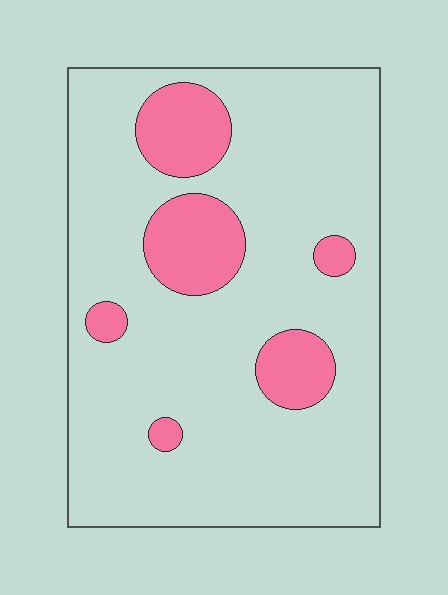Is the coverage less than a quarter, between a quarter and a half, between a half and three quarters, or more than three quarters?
Less than a quarter.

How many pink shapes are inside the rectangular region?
6.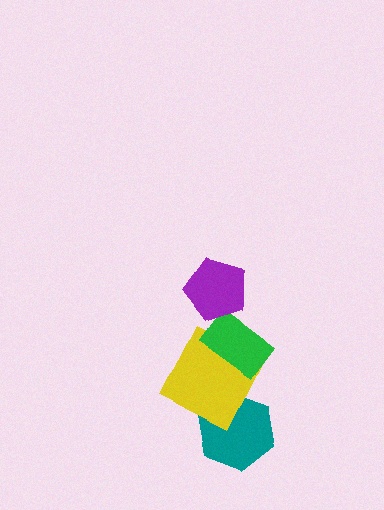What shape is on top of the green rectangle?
The purple pentagon is on top of the green rectangle.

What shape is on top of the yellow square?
The green rectangle is on top of the yellow square.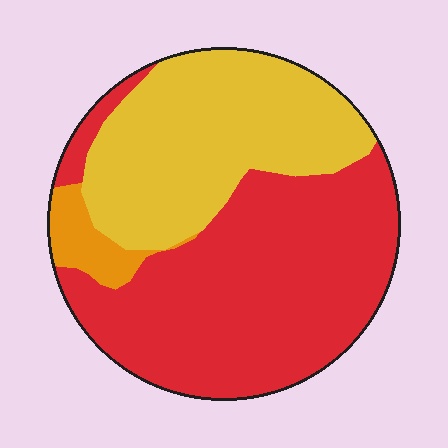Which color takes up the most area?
Red, at roughly 55%.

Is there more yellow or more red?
Red.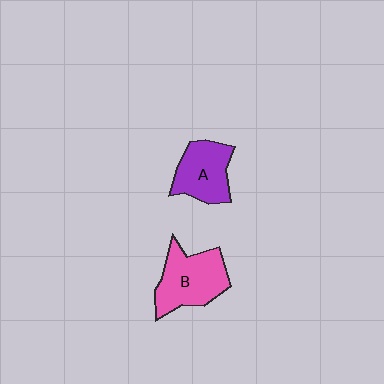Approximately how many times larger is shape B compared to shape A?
Approximately 1.3 times.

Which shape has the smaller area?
Shape A (purple).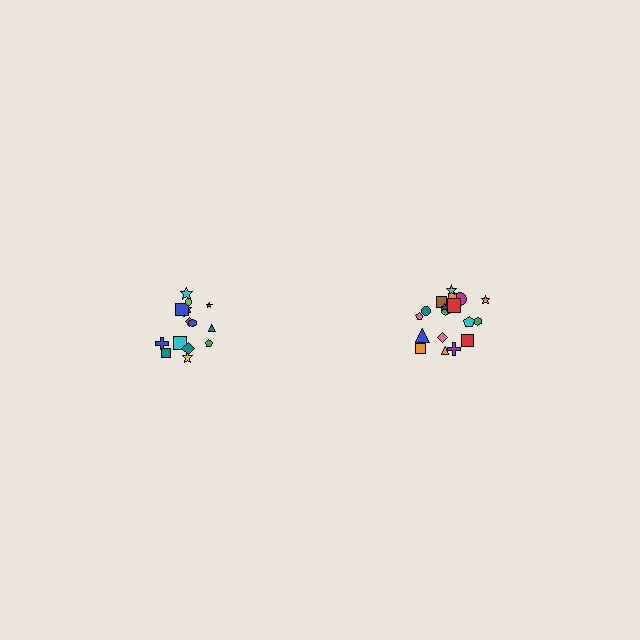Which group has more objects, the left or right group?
The right group.